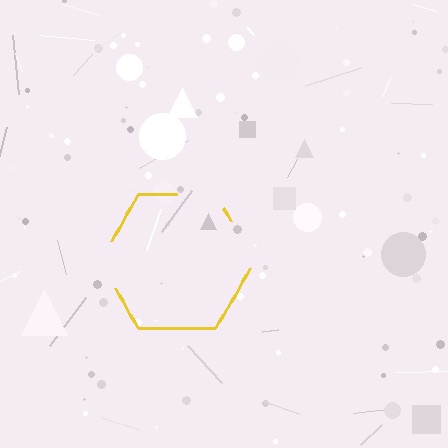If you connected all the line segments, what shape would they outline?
They would outline a hexagon.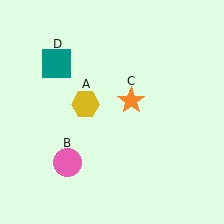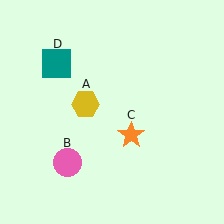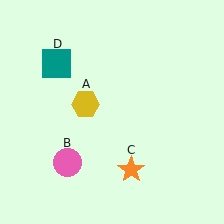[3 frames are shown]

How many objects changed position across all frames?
1 object changed position: orange star (object C).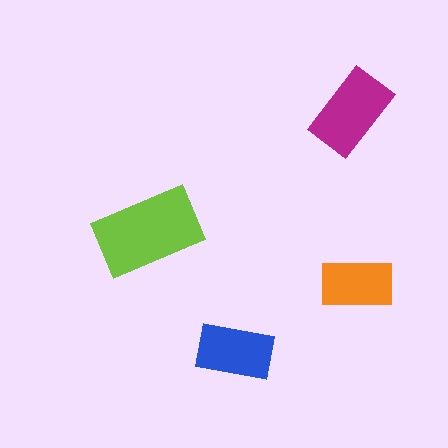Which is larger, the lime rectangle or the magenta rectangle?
The lime one.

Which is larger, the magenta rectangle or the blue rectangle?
The magenta one.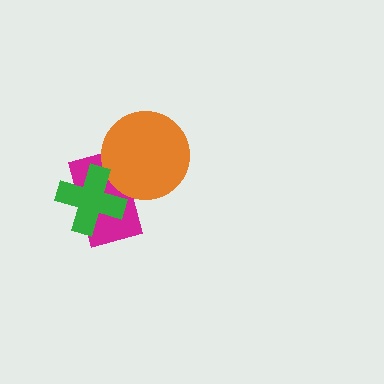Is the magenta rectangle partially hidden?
Yes, it is partially covered by another shape.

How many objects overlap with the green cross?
2 objects overlap with the green cross.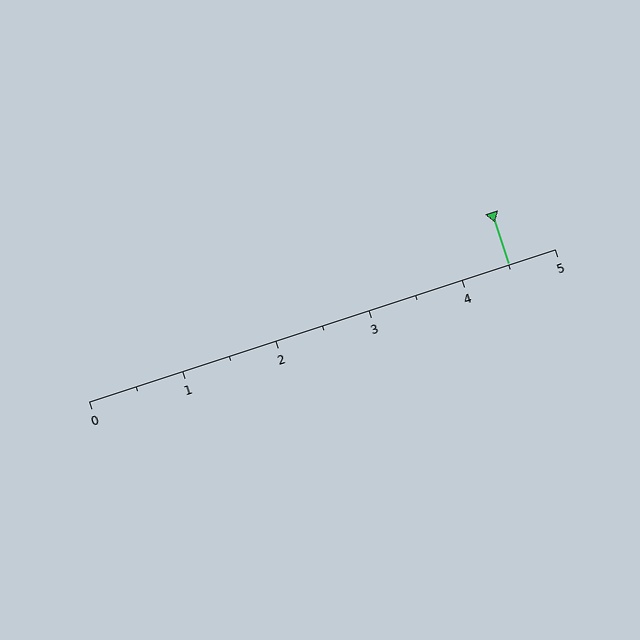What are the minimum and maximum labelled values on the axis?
The axis runs from 0 to 5.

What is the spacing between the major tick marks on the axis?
The major ticks are spaced 1 apart.